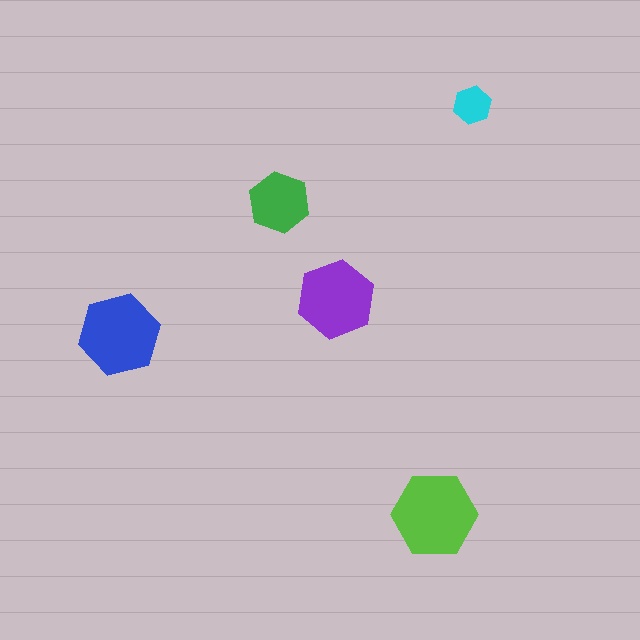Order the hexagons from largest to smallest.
the lime one, the blue one, the purple one, the green one, the cyan one.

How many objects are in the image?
There are 5 objects in the image.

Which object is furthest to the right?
The cyan hexagon is rightmost.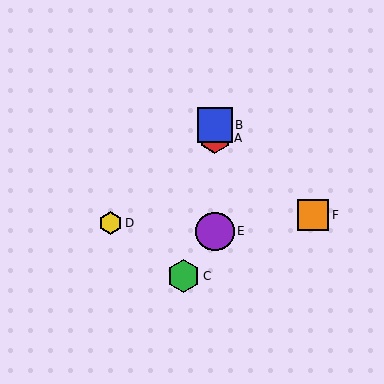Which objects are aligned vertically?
Objects A, B, E are aligned vertically.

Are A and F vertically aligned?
No, A is at x≈215 and F is at x≈313.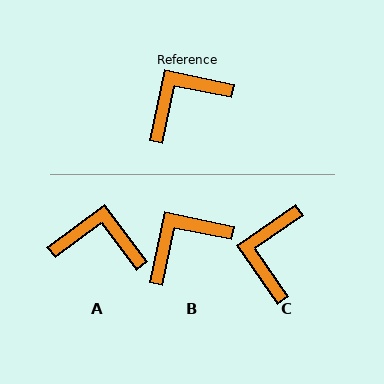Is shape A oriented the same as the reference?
No, it is off by about 42 degrees.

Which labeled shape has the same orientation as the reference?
B.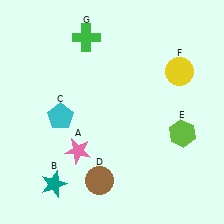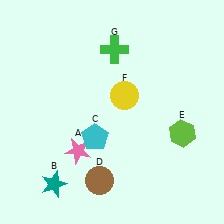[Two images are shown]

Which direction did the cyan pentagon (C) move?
The cyan pentagon (C) moved right.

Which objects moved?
The objects that moved are: the cyan pentagon (C), the yellow circle (F), the green cross (G).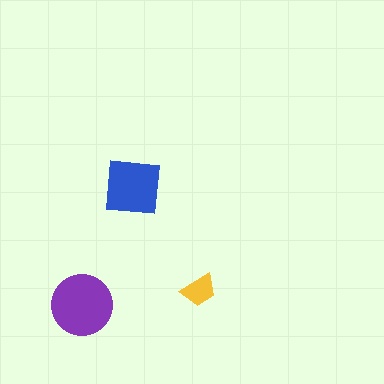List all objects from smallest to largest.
The yellow trapezoid, the blue square, the purple circle.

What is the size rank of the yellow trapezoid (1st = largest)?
3rd.